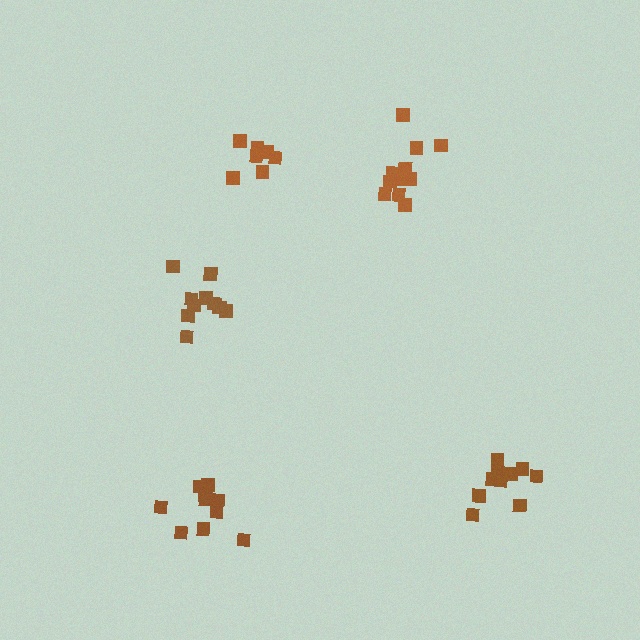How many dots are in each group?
Group 1: 10 dots, Group 2: 7 dots, Group 3: 10 dots, Group 4: 11 dots, Group 5: 10 dots (48 total).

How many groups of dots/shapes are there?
There are 5 groups.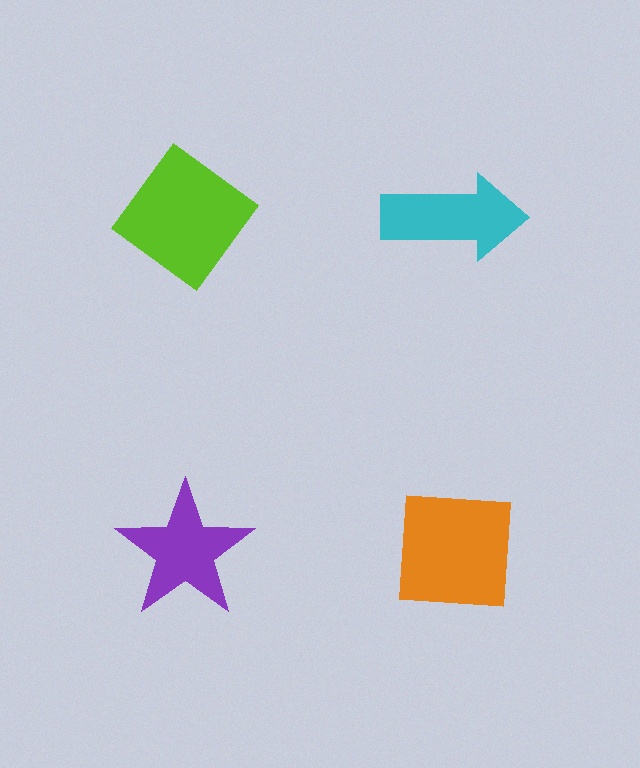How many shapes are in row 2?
2 shapes.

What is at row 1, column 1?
A lime diamond.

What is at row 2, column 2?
An orange square.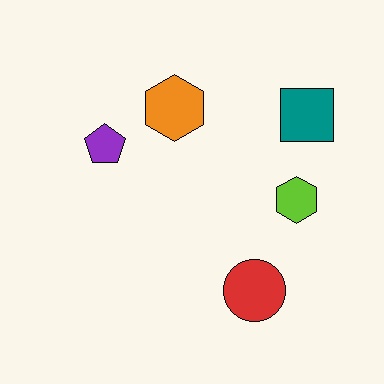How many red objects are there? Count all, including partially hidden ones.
There is 1 red object.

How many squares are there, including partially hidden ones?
There is 1 square.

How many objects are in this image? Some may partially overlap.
There are 5 objects.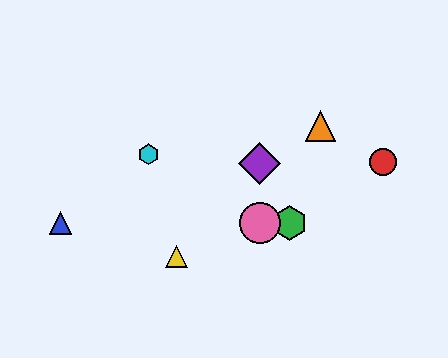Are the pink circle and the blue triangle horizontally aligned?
Yes, both are at y≈223.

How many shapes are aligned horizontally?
3 shapes (the blue triangle, the green hexagon, the pink circle) are aligned horizontally.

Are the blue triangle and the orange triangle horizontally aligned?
No, the blue triangle is at y≈223 and the orange triangle is at y≈126.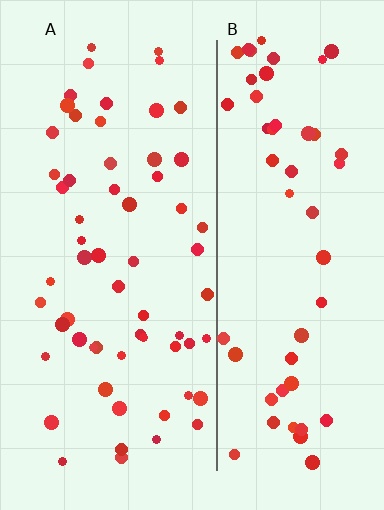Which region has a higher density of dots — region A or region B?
A (the left).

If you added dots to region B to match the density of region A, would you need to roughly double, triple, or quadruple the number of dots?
Approximately double.